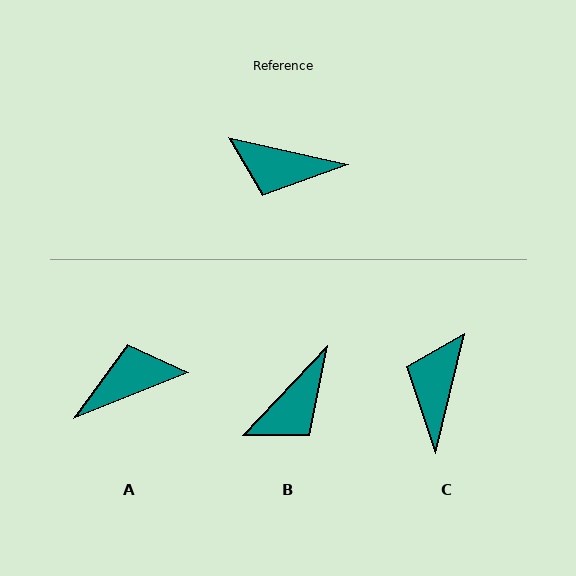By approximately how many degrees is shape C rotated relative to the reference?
Approximately 91 degrees clockwise.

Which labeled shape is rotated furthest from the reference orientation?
A, about 146 degrees away.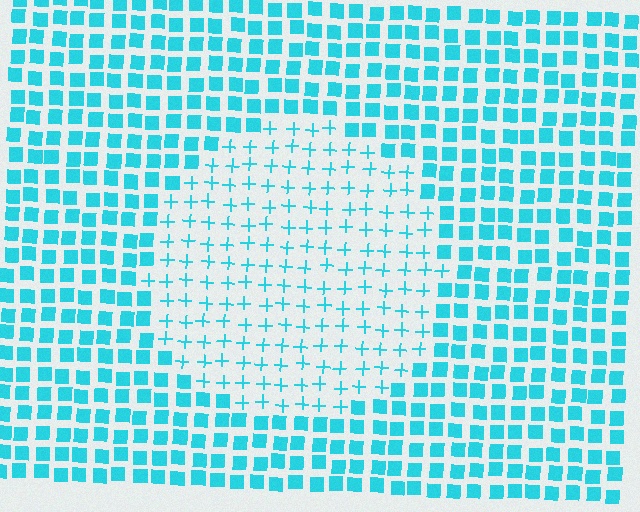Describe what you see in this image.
The image is filled with small cyan elements arranged in a uniform grid. A circle-shaped region contains plus signs, while the surrounding area contains squares. The boundary is defined purely by the change in element shape.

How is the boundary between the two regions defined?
The boundary is defined by a change in element shape: plus signs inside vs. squares outside. All elements share the same color and spacing.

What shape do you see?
I see a circle.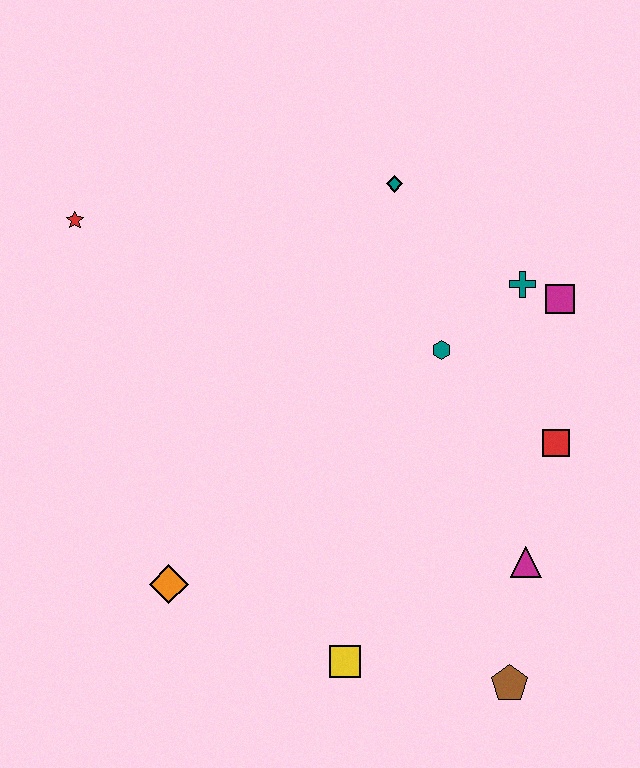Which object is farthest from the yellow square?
The red star is farthest from the yellow square.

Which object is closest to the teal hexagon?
The teal cross is closest to the teal hexagon.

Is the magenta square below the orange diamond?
No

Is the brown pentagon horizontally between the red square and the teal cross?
No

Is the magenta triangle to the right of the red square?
No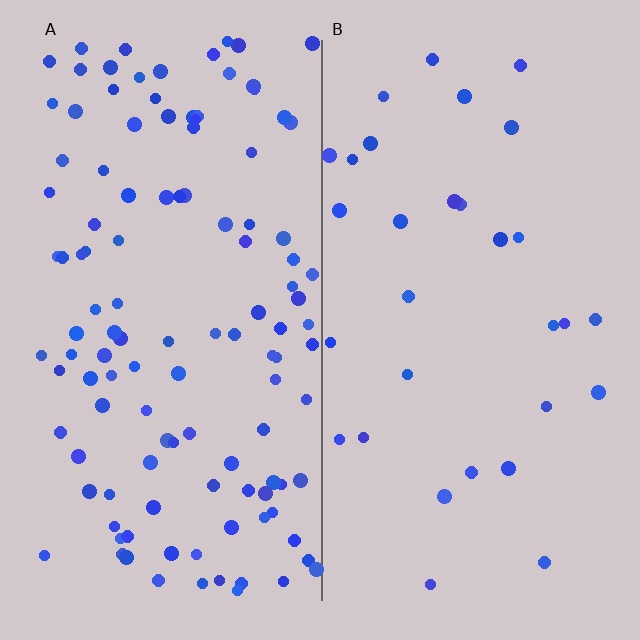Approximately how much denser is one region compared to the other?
Approximately 3.8× — region A over region B.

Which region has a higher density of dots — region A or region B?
A (the left).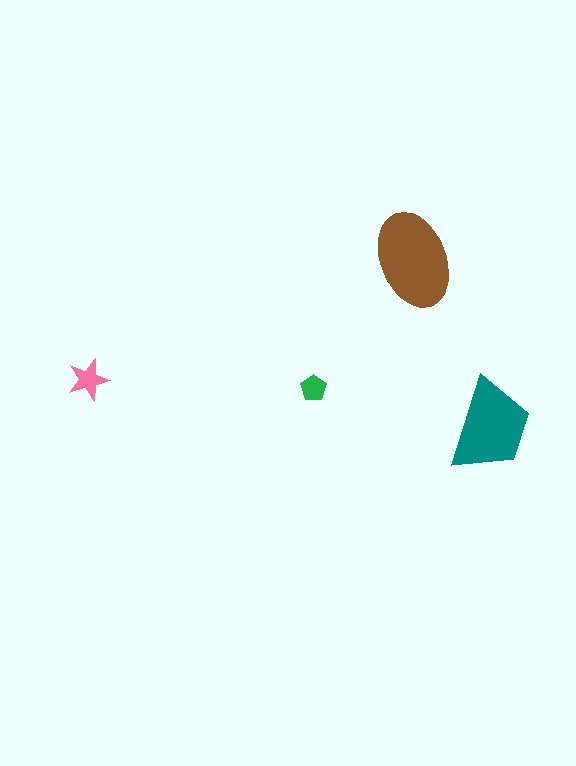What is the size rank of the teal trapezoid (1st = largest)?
2nd.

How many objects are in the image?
There are 4 objects in the image.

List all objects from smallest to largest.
The green pentagon, the pink star, the teal trapezoid, the brown ellipse.